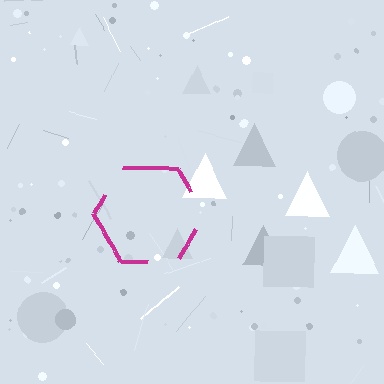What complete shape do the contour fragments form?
The contour fragments form a hexagon.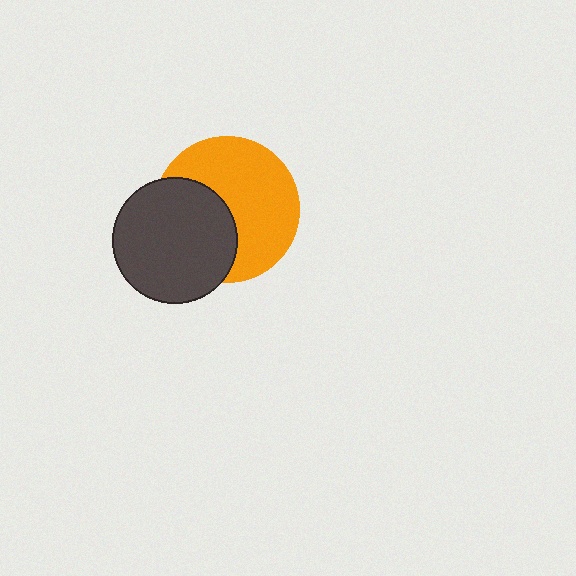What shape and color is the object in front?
The object in front is a dark gray circle.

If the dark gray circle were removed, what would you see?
You would see the complete orange circle.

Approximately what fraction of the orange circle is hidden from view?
Roughly 39% of the orange circle is hidden behind the dark gray circle.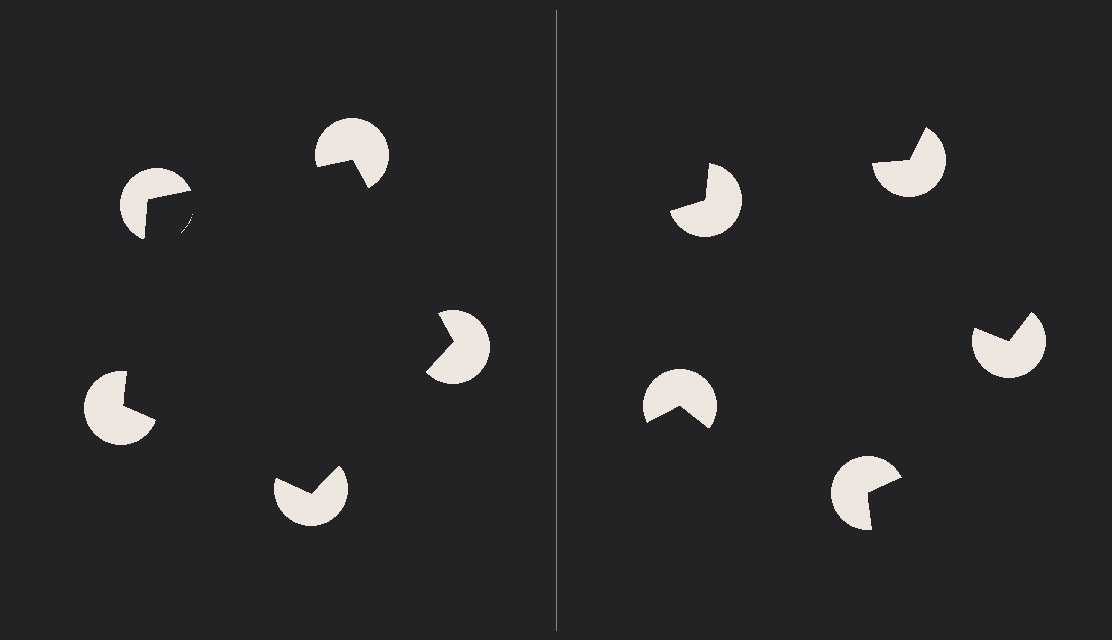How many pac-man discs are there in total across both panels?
10 — 5 on each side.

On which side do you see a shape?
An illusory pentagon appears on the left side. On the right side the wedge cuts are rotated, so no coherent shape forms.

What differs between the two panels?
The pac-man discs are positioned identically on both sides; only the wedge orientations differ. On the left they align to a pentagon; on the right they are misaligned.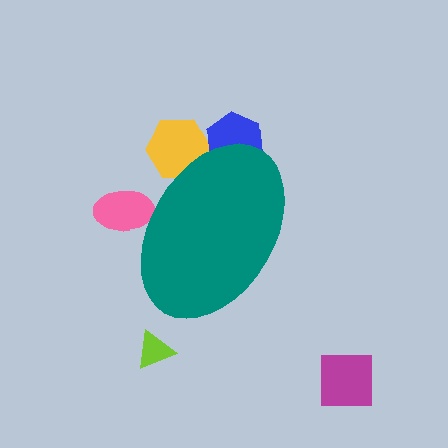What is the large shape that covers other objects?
A teal ellipse.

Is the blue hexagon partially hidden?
Yes, the blue hexagon is partially hidden behind the teal ellipse.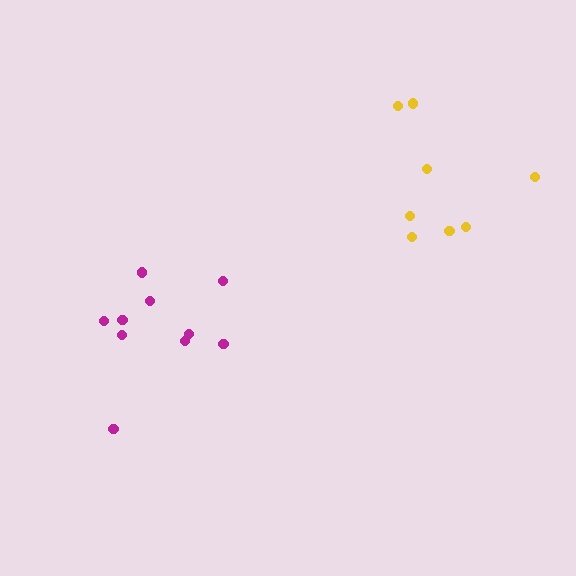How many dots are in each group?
Group 1: 8 dots, Group 2: 10 dots (18 total).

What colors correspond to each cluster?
The clusters are colored: yellow, magenta.